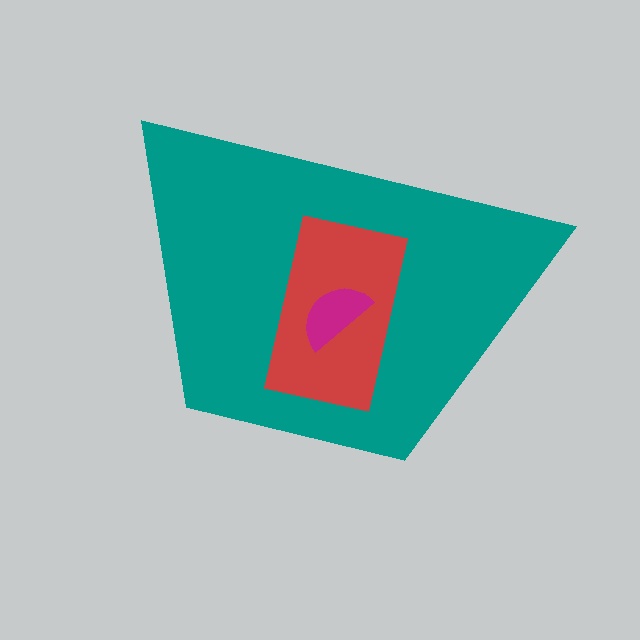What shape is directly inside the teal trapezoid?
The red rectangle.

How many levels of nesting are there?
3.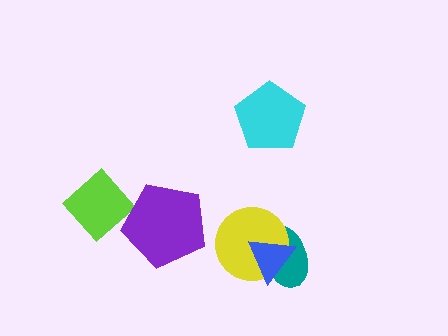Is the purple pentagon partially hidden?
No, no other shape covers it.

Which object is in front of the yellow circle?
The blue triangle is in front of the yellow circle.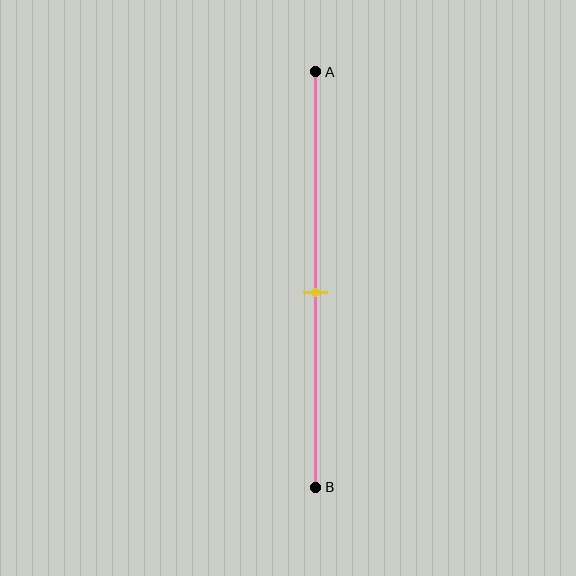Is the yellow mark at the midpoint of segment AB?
No, the mark is at about 55% from A, not at the 50% midpoint.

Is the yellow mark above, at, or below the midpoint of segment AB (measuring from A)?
The yellow mark is below the midpoint of segment AB.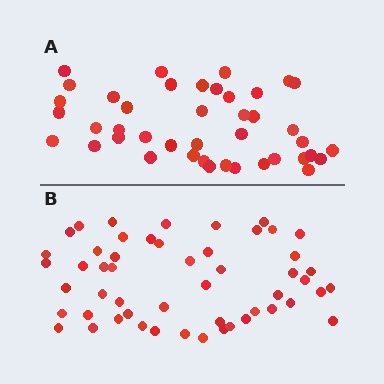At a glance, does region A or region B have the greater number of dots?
Region B (the bottom region) has more dots.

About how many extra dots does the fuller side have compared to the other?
Region B has roughly 10 or so more dots than region A.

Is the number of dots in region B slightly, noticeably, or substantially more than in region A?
Region B has only slightly more — the two regions are fairly close. The ratio is roughly 1.2 to 1.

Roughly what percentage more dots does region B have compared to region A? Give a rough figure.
About 25% more.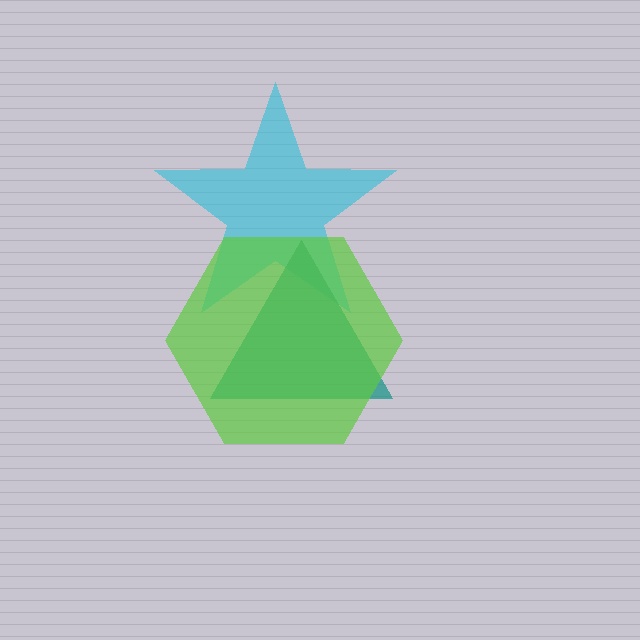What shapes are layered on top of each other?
The layered shapes are: a cyan star, a teal triangle, a lime hexagon.